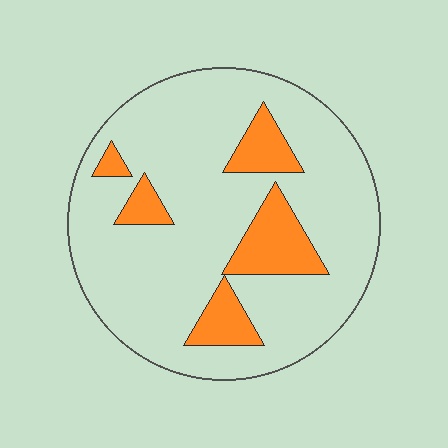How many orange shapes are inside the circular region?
5.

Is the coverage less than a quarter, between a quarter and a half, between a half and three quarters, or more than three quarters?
Less than a quarter.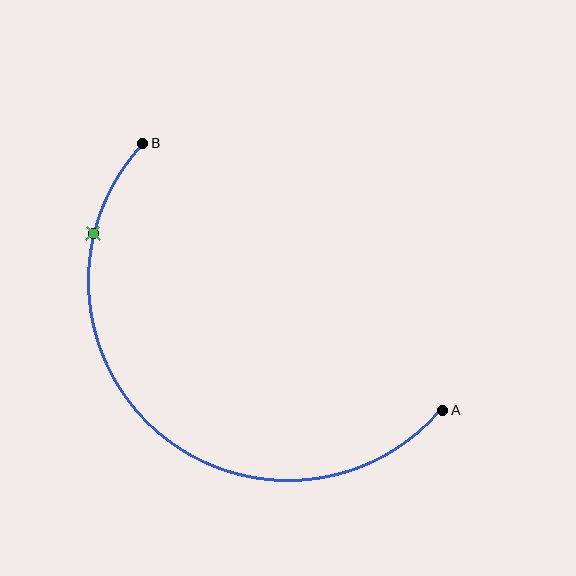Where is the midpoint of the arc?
The arc midpoint is the point on the curve farthest from the straight line joining A and B. It sits below and to the left of that line.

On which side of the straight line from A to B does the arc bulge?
The arc bulges below and to the left of the straight line connecting A and B.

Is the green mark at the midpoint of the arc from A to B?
No. The green mark lies on the arc but is closer to endpoint B. The arc midpoint would be at the point on the curve equidistant along the arc from both A and B.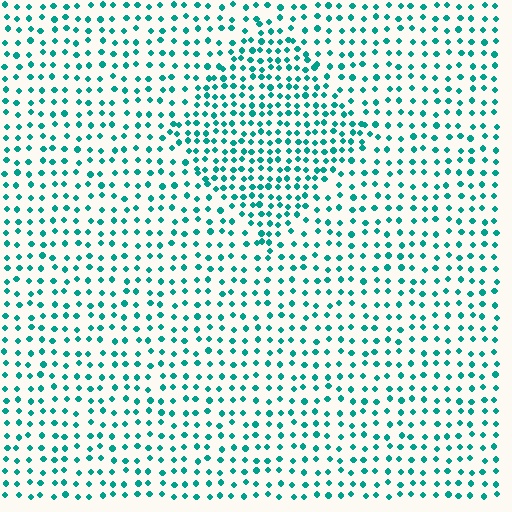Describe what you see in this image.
The image contains small teal elements arranged at two different densities. A diamond-shaped region is visible where the elements are more densely packed than the surrounding area.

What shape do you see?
I see a diamond.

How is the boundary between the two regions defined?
The boundary is defined by a change in element density (approximately 1.7x ratio). All elements are the same color, size, and shape.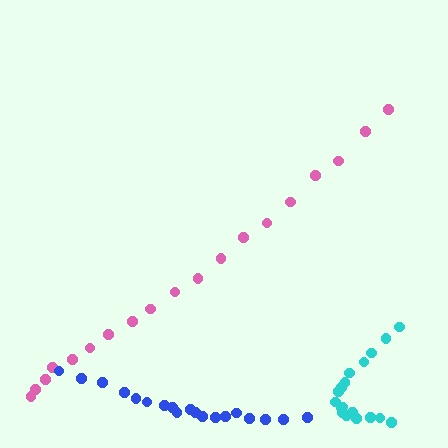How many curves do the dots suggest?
There are 3 distinct paths.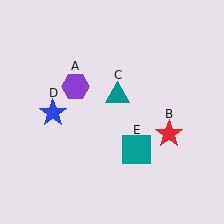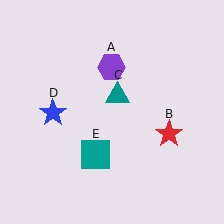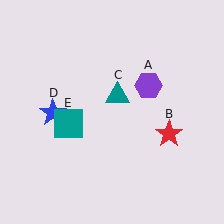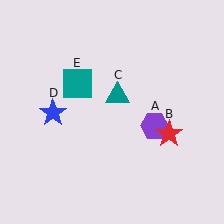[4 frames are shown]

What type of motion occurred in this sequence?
The purple hexagon (object A), teal square (object E) rotated clockwise around the center of the scene.